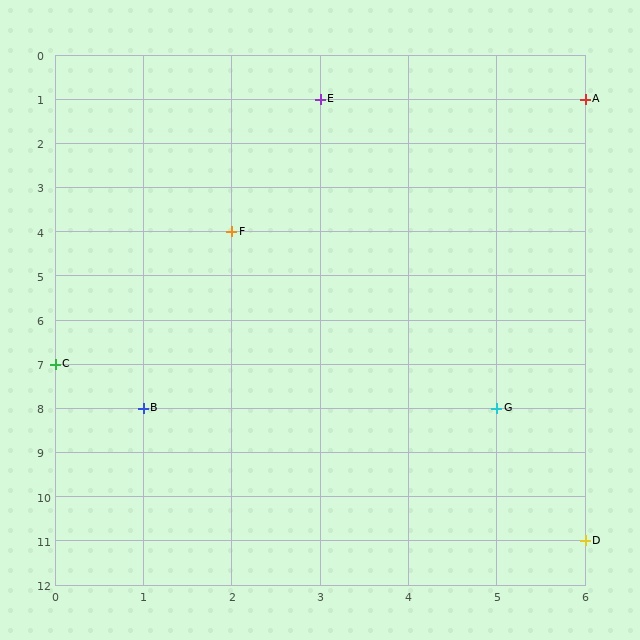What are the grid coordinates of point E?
Point E is at grid coordinates (3, 1).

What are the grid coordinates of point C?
Point C is at grid coordinates (0, 7).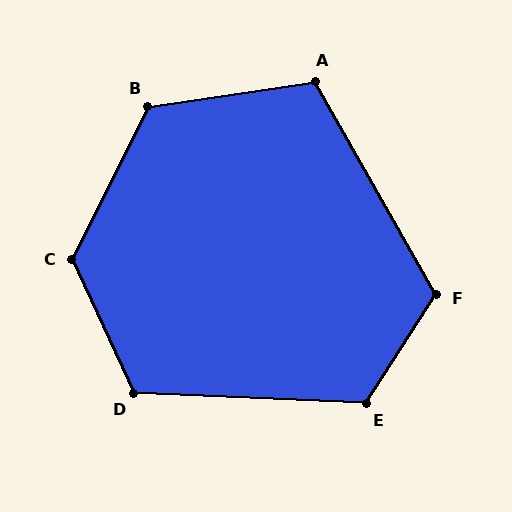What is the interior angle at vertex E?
Approximately 120 degrees (obtuse).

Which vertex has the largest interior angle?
C, at approximately 129 degrees.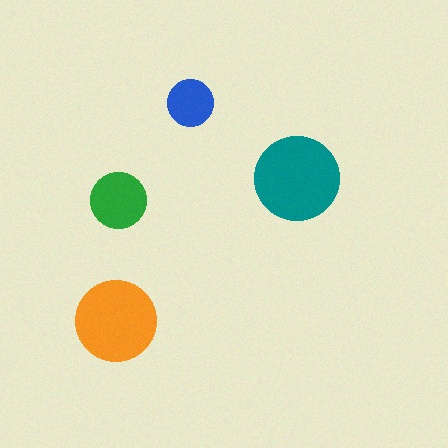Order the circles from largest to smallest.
the teal one, the orange one, the green one, the blue one.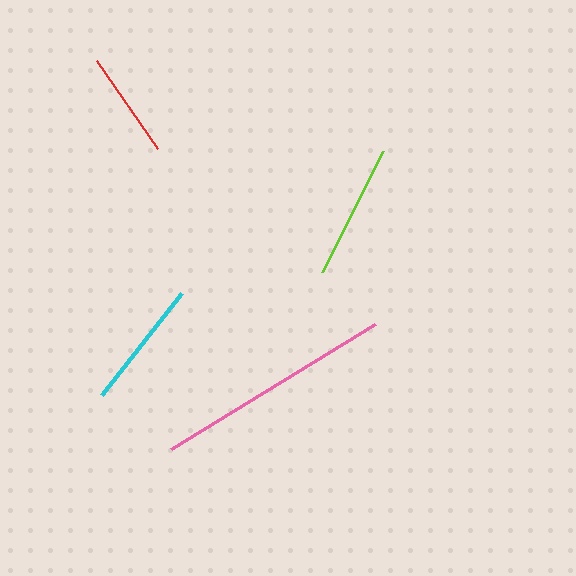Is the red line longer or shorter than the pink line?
The pink line is longer than the red line.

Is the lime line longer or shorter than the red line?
The lime line is longer than the red line.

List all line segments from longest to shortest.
From longest to shortest: pink, lime, cyan, red.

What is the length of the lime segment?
The lime segment is approximately 135 pixels long.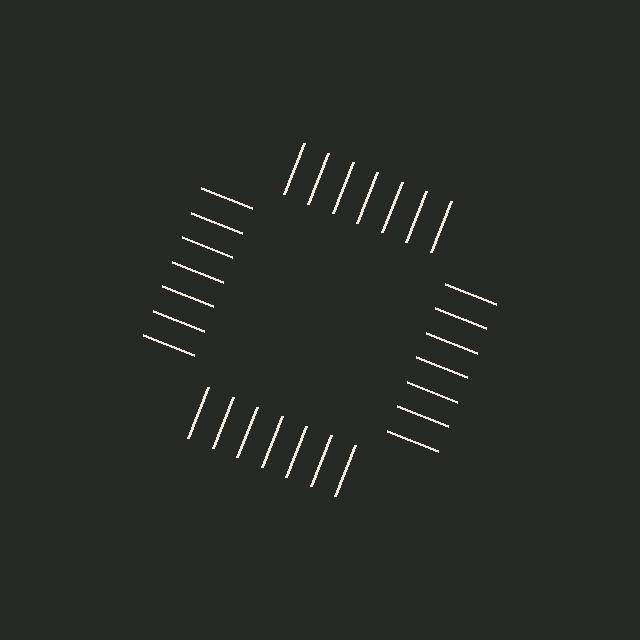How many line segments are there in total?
28 — 7 along each of the 4 edges.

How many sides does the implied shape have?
4 sides — the line-ends trace a square.